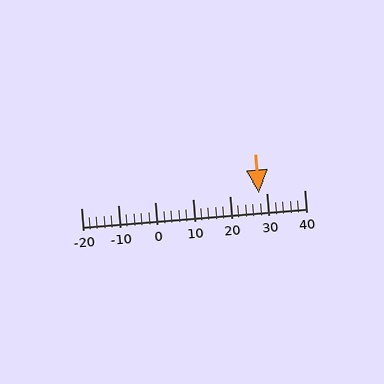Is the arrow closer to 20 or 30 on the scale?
The arrow is closer to 30.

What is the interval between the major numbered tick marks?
The major tick marks are spaced 10 units apart.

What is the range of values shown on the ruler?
The ruler shows values from -20 to 40.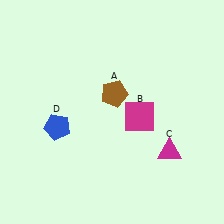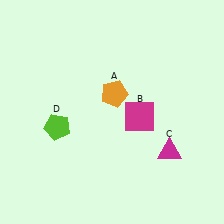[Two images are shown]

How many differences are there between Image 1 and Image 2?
There are 2 differences between the two images.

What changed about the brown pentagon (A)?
In Image 1, A is brown. In Image 2, it changed to orange.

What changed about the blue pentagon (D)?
In Image 1, D is blue. In Image 2, it changed to lime.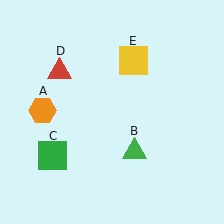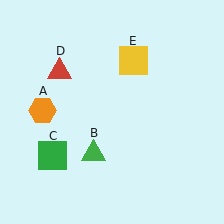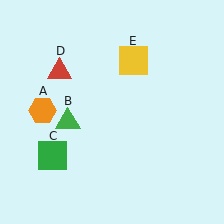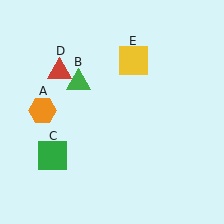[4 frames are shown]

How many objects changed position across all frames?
1 object changed position: green triangle (object B).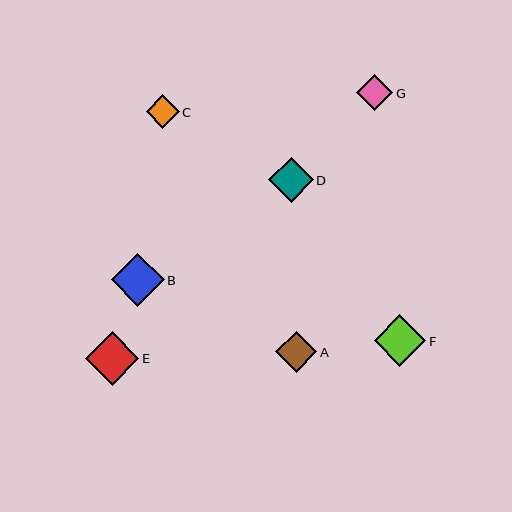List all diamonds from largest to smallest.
From largest to smallest: E, B, F, D, A, G, C.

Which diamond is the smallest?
Diamond C is the smallest with a size of approximately 33 pixels.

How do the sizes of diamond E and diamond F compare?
Diamond E and diamond F are approximately the same size.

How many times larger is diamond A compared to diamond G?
Diamond A is approximately 1.1 times the size of diamond G.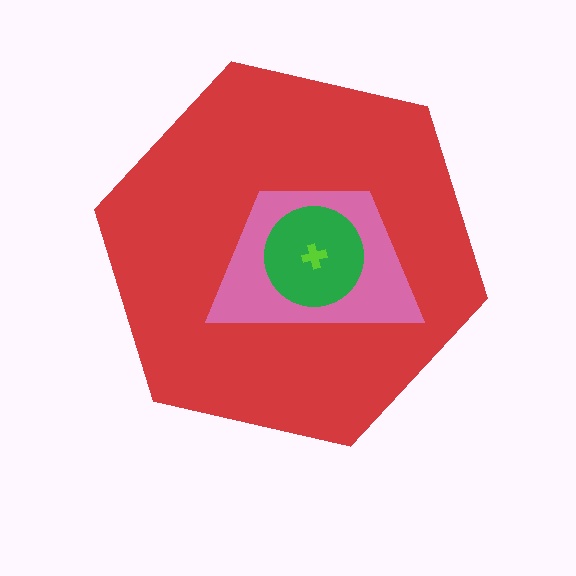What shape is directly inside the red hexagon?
The pink trapezoid.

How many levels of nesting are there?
4.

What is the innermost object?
The lime cross.